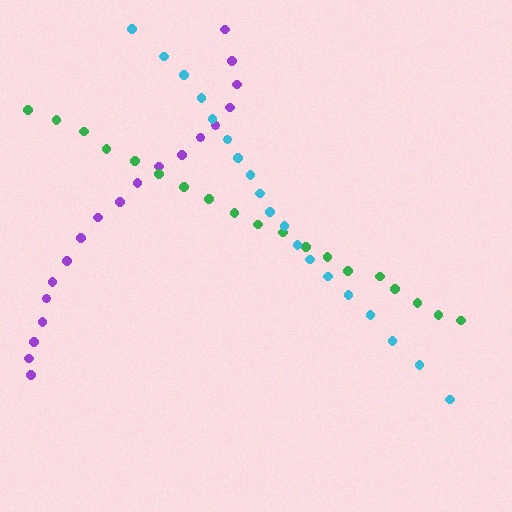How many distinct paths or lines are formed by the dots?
There are 3 distinct paths.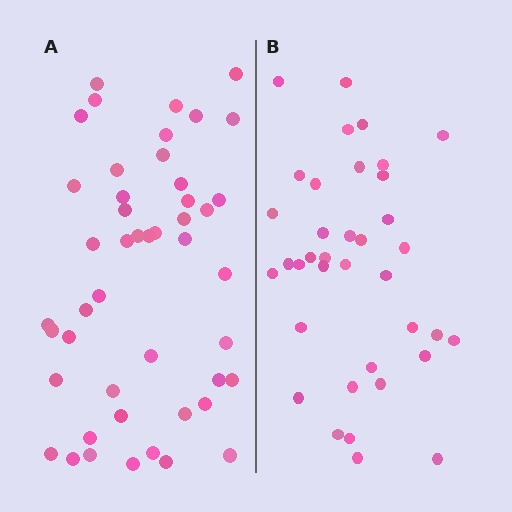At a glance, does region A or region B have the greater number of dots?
Region A (the left region) has more dots.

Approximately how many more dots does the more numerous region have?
Region A has roughly 10 or so more dots than region B.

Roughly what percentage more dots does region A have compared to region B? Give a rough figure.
About 25% more.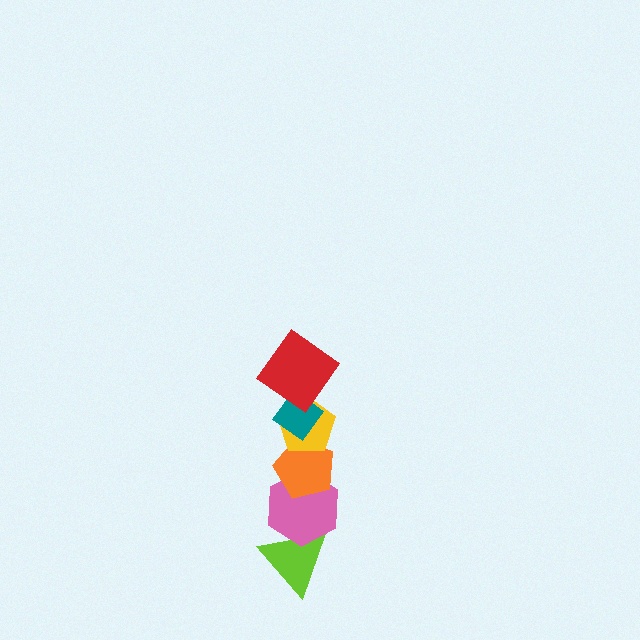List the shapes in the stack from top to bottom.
From top to bottom: the red diamond, the teal diamond, the yellow pentagon, the orange pentagon, the pink hexagon, the lime triangle.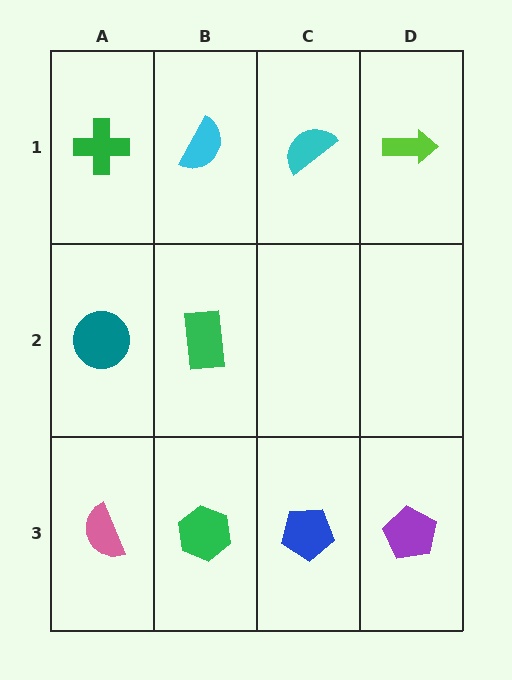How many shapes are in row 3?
4 shapes.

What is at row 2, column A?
A teal circle.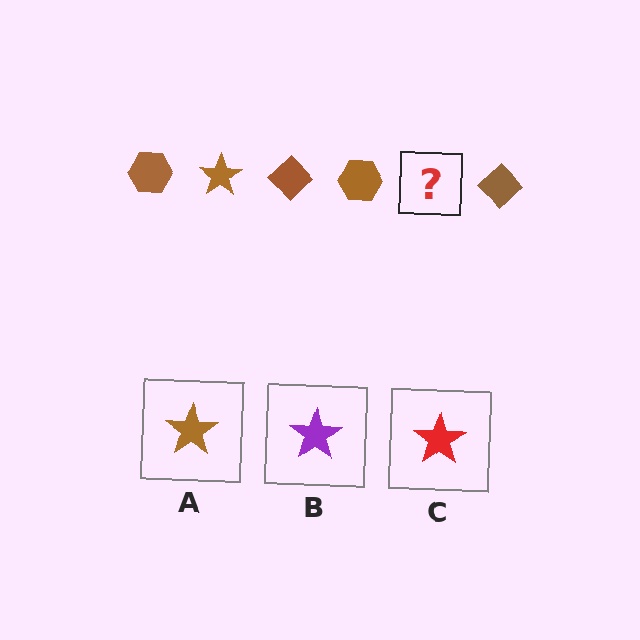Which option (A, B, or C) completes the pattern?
A.